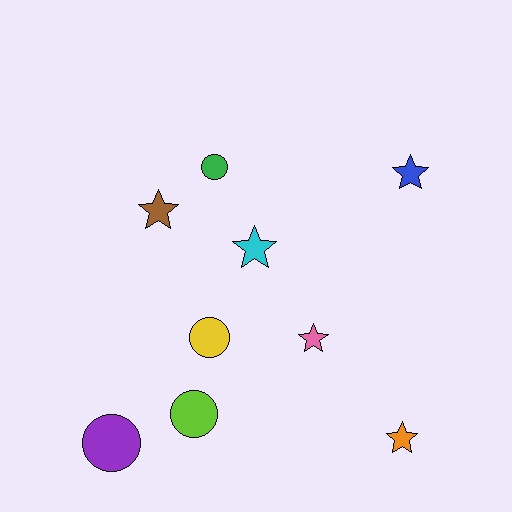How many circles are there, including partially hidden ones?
There are 4 circles.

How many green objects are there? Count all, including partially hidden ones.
There is 1 green object.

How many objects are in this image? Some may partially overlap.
There are 9 objects.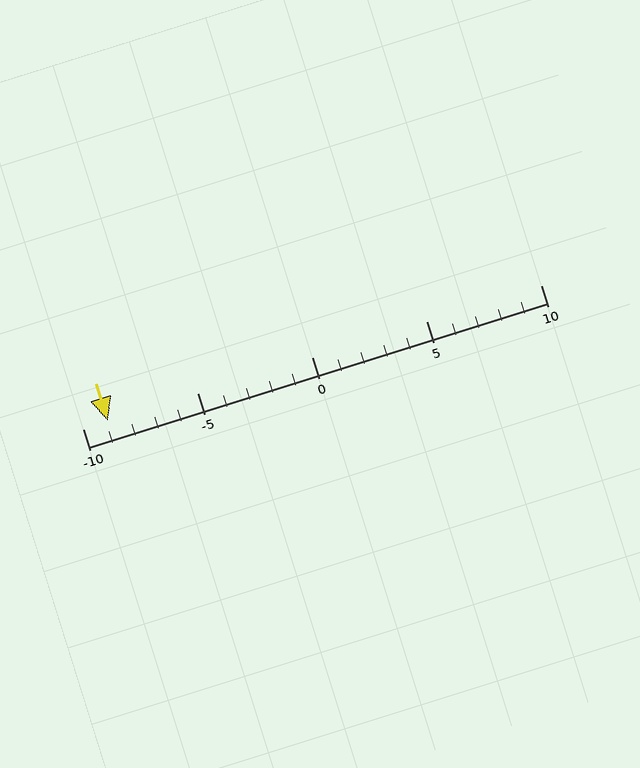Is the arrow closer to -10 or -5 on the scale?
The arrow is closer to -10.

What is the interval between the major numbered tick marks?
The major tick marks are spaced 5 units apart.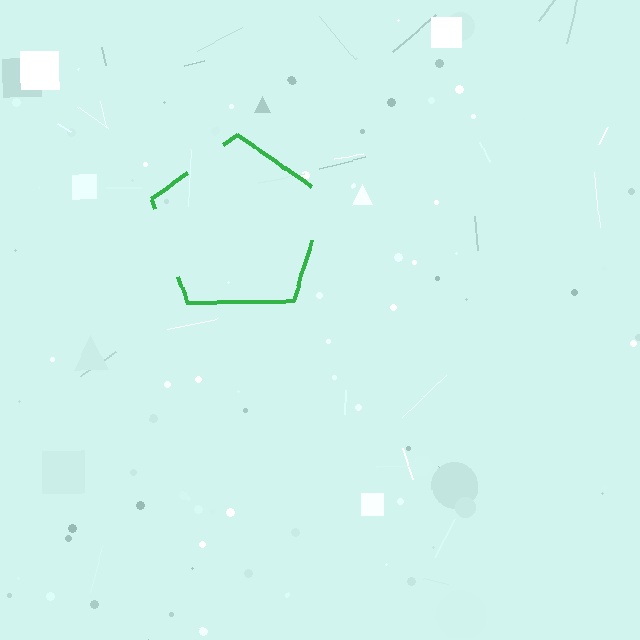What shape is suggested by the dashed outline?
The dashed outline suggests a pentagon.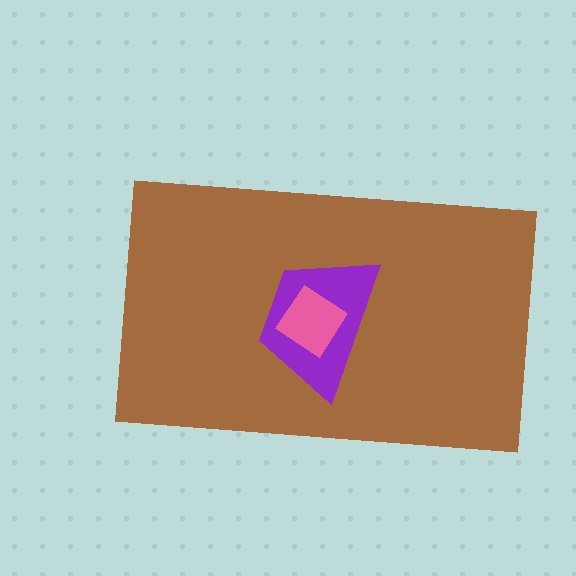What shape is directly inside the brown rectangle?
The purple trapezoid.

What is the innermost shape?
The pink diamond.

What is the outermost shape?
The brown rectangle.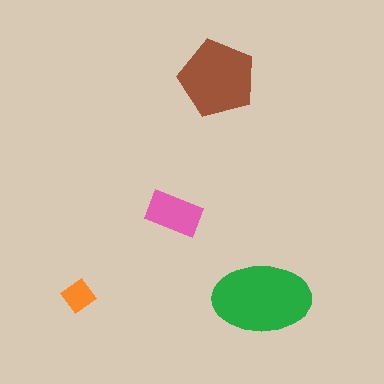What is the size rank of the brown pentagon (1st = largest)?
2nd.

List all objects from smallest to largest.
The orange diamond, the pink rectangle, the brown pentagon, the green ellipse.